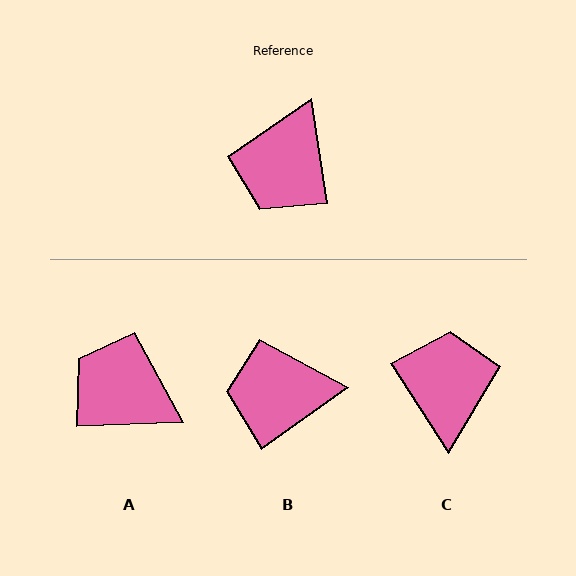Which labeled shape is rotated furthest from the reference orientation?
C, about 156 degrees away.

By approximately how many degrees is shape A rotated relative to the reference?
Approximately 97 degrees clockwise.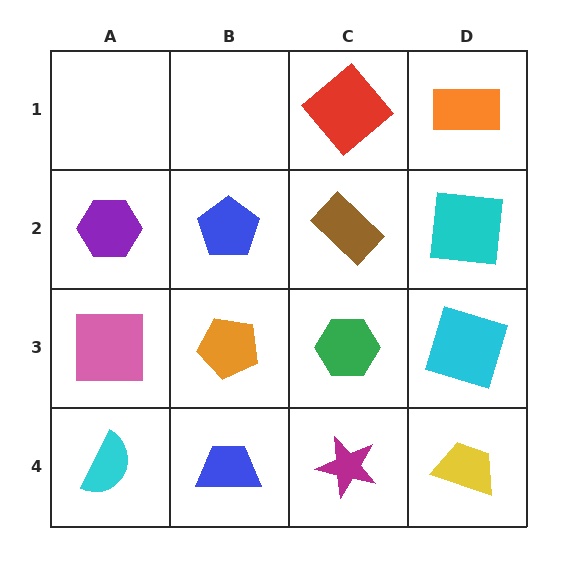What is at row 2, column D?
A cyan square.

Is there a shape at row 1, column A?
No, that cell is empty.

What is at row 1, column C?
A red diamond.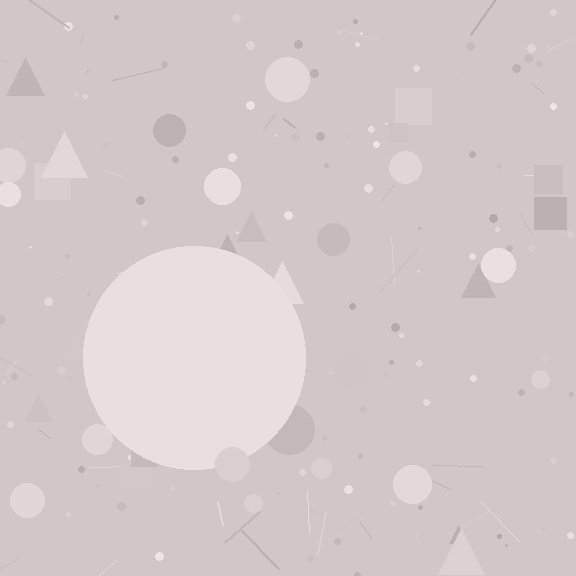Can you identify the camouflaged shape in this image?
The camouflaged shape is a circle.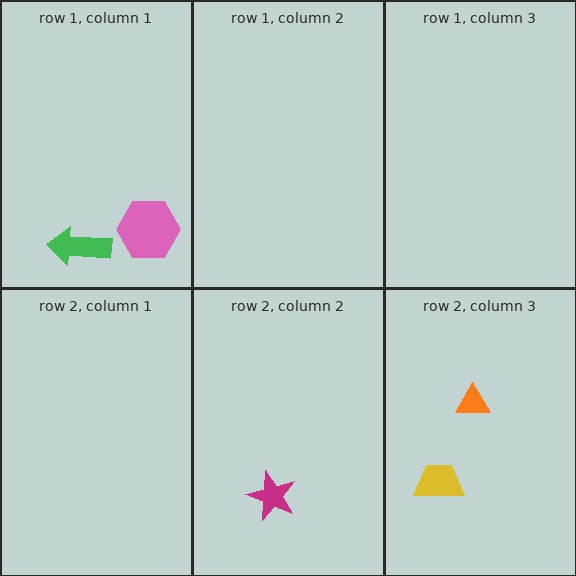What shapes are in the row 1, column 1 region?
The green arrow, the pink hexagon.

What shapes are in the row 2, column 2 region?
The magenta star.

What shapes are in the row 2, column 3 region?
The orange triangle, the yellow trapezoid.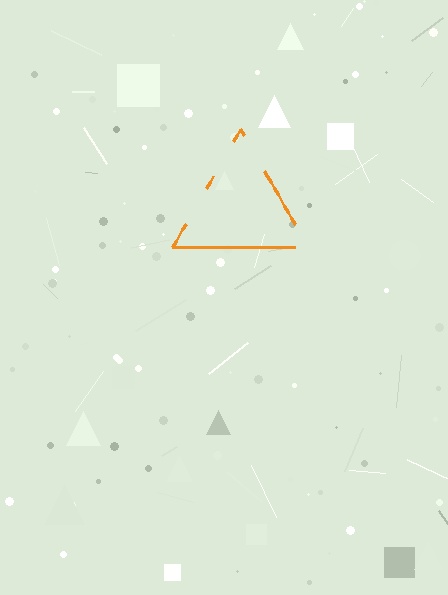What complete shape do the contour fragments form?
The contour fragments form a triangle.